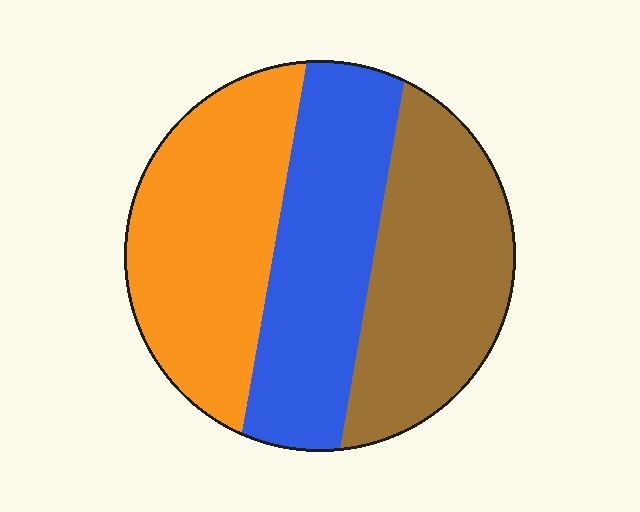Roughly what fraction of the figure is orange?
Orange covers around 35% of the figure.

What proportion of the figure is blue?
Blue takes up about one third (1/3) of the figure.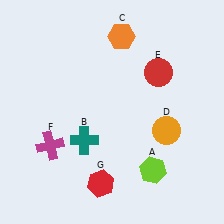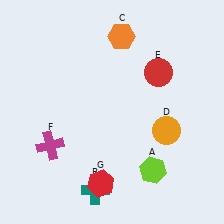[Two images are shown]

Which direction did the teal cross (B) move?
The teal cross (B) moved down.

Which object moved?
The teal cross (B) moved down.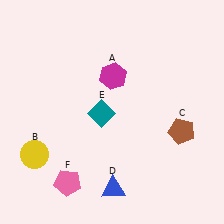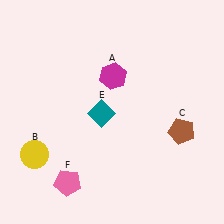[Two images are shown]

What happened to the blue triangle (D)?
The blue triangle (D) was removed in Image 2. It was in the bottom-right area of Image 1.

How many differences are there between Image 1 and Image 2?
There is 1 difference between the two images.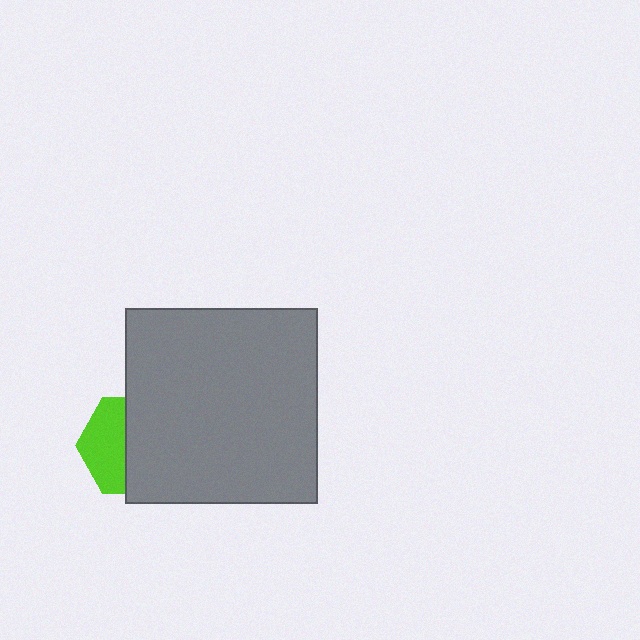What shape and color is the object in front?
The object in front is a gray rectangle.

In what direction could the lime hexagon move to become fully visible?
The lime hexagon could move left. That would shift it out from behind the gray rectangle entirely.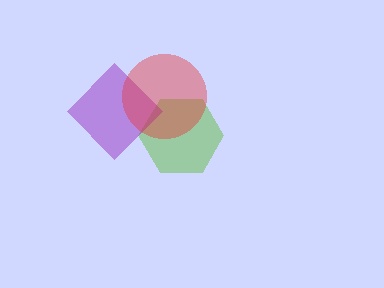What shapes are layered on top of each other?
The layered shapes are: a lime hexagon, a purple diamond, a red circle.